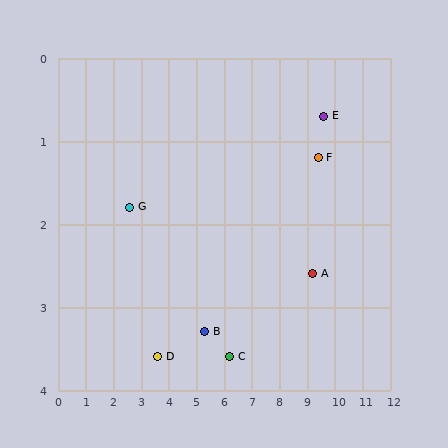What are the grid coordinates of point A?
Point A is at approximately (9.2, 2.6).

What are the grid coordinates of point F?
Point F is at approximately (9.4, 1.2).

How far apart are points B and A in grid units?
Points B and A are about 4.0 grid units apart.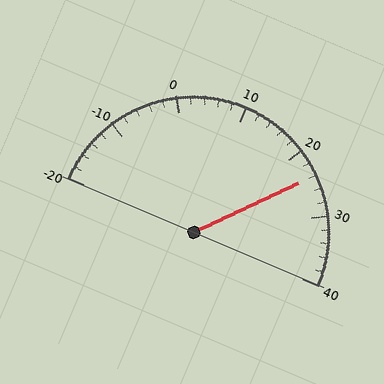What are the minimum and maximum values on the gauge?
The gauge ranges from -20 to 40.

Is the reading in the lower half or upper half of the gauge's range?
The reading is in the upper half of the range (-20 to 40).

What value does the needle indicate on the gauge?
The needle indicates approximately 24.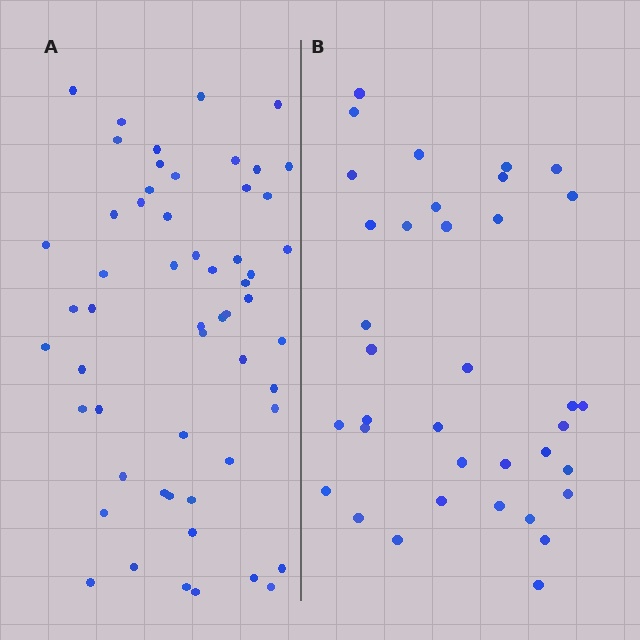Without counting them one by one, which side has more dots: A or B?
Region A (the left region) has more dots.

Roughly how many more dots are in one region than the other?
Region A has approximately 20 more dots than region B.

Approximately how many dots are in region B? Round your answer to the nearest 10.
About 40 dots. (The exact count is 36, which rounds to 40.)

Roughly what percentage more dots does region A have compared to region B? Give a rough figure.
About 55% more.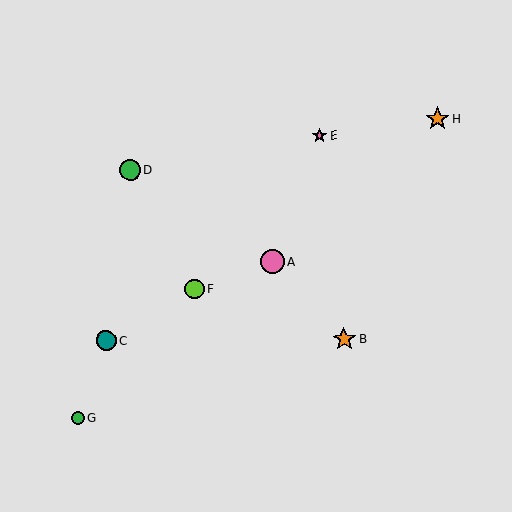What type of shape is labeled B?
Shape B is an orange star.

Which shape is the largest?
The pink circle (labeled A) is the largest.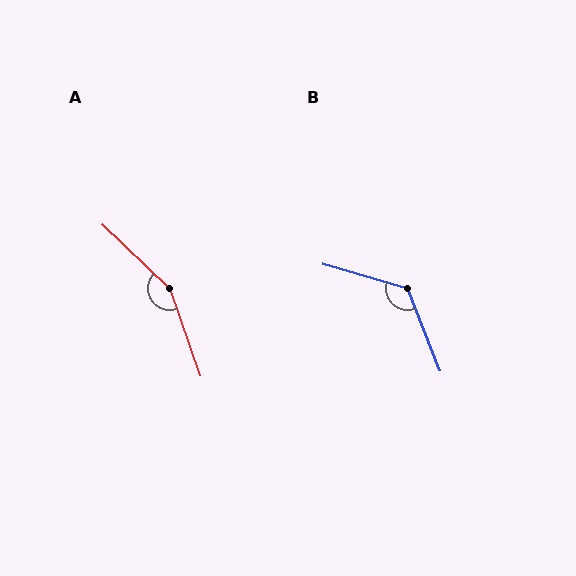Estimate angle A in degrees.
Approximately 153 degrees.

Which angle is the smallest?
B, at approximately 127 degrees.